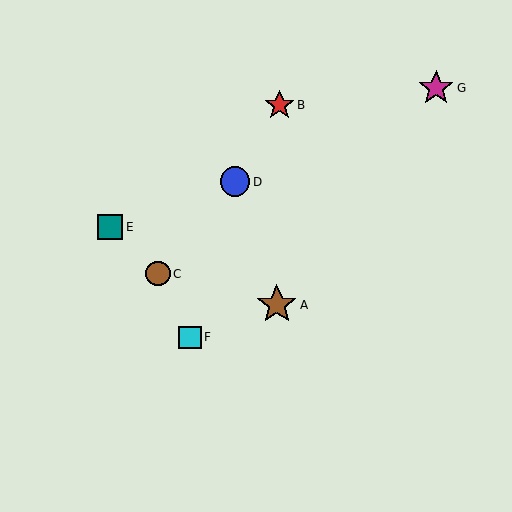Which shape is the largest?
The brown star (labeled A) is the largest.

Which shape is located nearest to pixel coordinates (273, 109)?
The red star (labeled B) at (279, 105) is nearest to that location.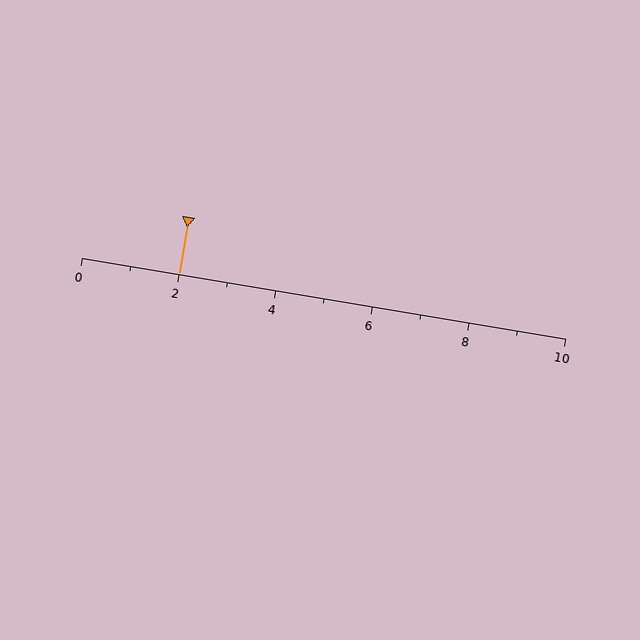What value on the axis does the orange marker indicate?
The marker indicates approximately 2.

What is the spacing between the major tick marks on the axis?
The major ticks are spaced 2 apart.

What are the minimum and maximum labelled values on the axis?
The axis runs from 0 to 10.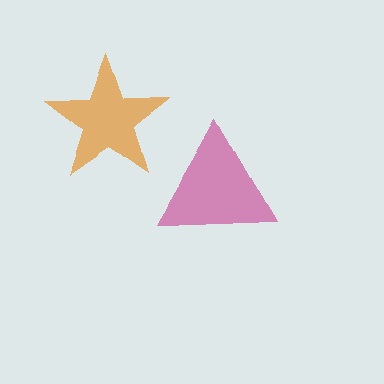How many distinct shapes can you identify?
There are 2 distinct shapes: an orange star, a magenta triangle.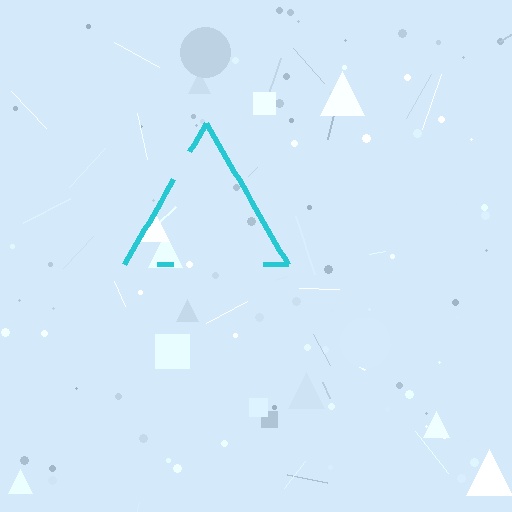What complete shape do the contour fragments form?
The contour fragments form a triangle.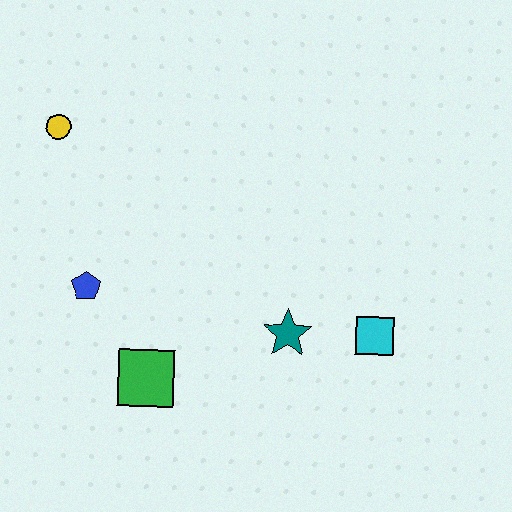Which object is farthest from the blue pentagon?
The cyan square is farthest from the blue pentagon.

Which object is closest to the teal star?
The cyan square is closest to the teal star.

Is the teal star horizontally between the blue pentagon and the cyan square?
Yes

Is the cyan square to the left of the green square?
No